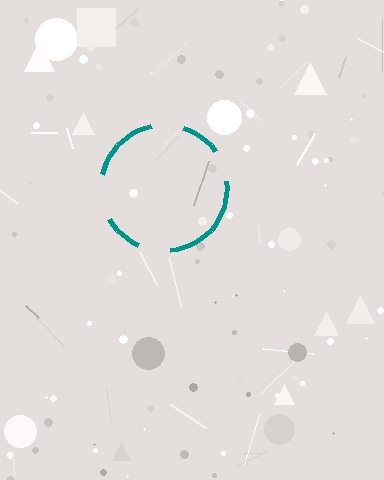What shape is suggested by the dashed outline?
The dashed outline suggests a circle.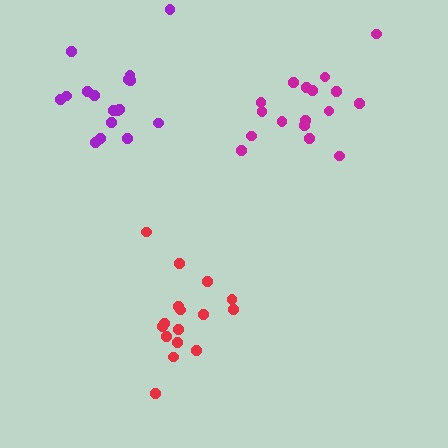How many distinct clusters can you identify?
There are 3 distinct clusters.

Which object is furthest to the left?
The purple cluster is leftmost.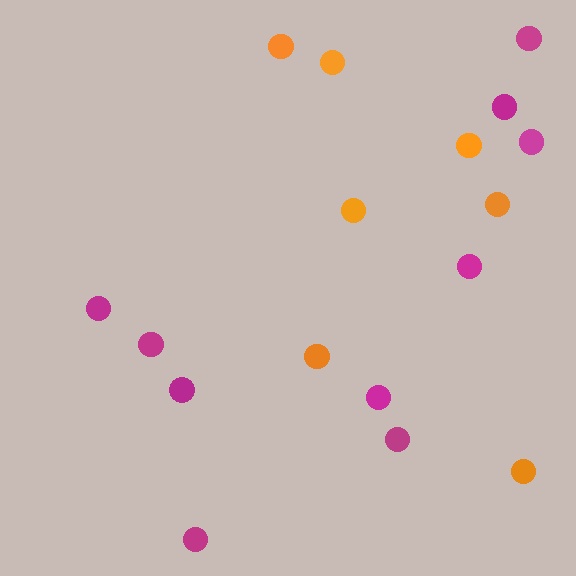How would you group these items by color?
There are 2 groups: one group of magenta circles (10) and one group of orange circles (7).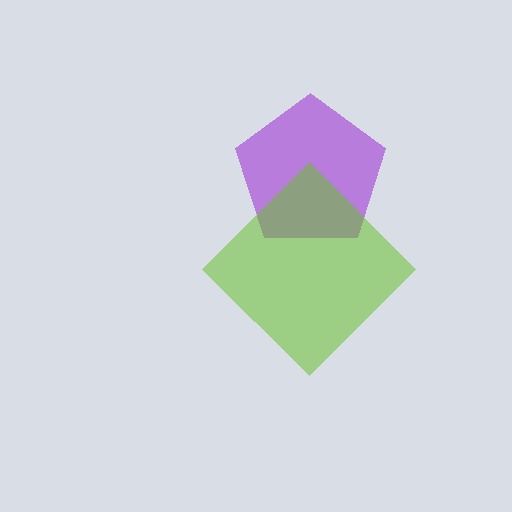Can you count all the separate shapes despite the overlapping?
Yes, there are 2 separate shapes.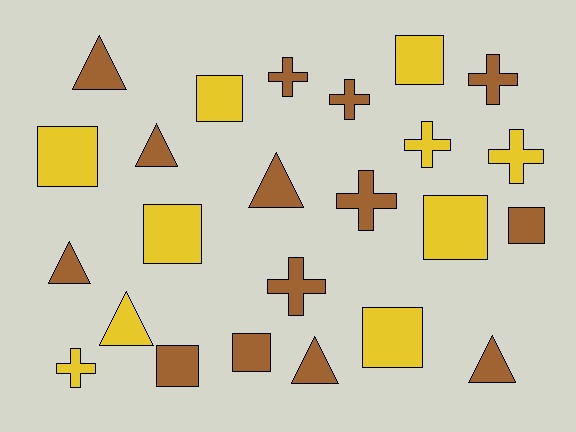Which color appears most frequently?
Brown, with 14 objects.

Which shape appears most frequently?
Square, with 9 objects.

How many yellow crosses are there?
There are 3 yellow crosses.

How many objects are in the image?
There are 24 objects.